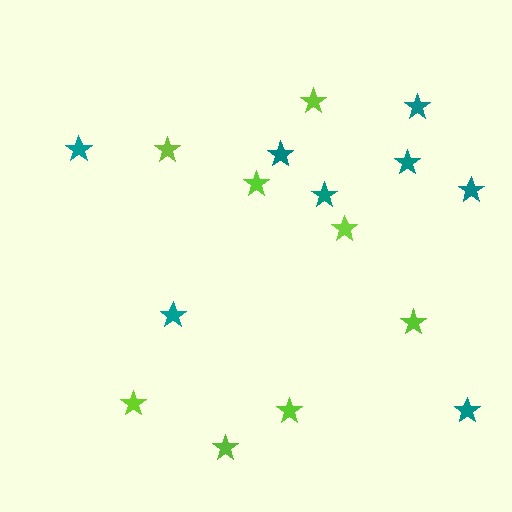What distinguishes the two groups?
There are 2 groups: one group of lime stars (8) and one group of teal stars (8).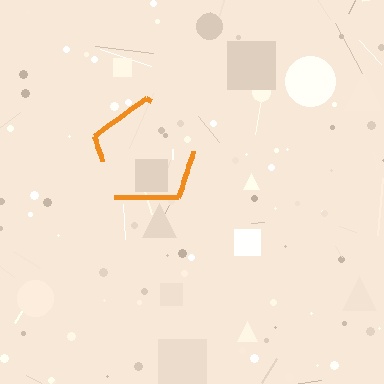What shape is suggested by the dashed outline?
The dashed outline suggests a pentagon.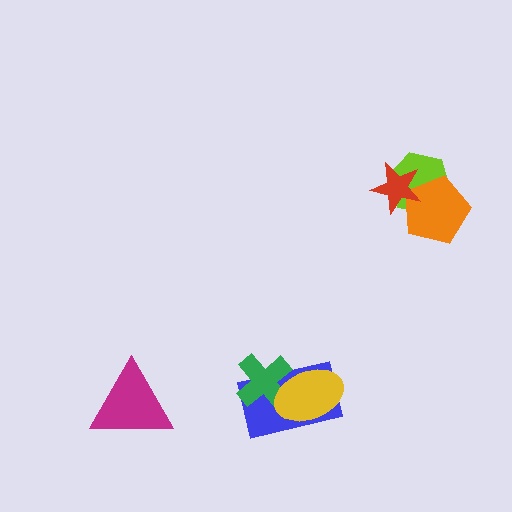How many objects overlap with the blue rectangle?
2 objects overlap with the blue rectangle.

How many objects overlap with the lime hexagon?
2 objects overlap with the lime hexagon.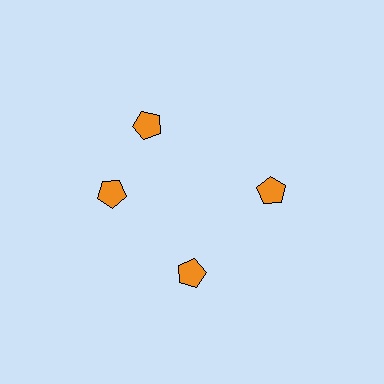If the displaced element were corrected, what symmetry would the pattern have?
It would have 4-fold rotational symmetry — the pattern would map onto itself every 90 degrees.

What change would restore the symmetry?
The symmetry would be restored by rotating it back into even spacing with its neighbors so that all 4 pentagons sit at equal angles and equal distance from the center.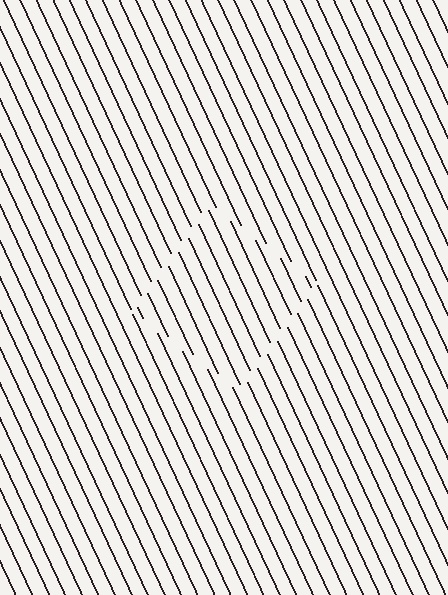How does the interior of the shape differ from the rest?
The interior of the shape contains the same grating, shifted by half a period — the contour is defined by the phase discontinuity where line-ends from the inner and outer gratings abut.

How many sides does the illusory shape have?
4 sides — the line-ends trace a square.